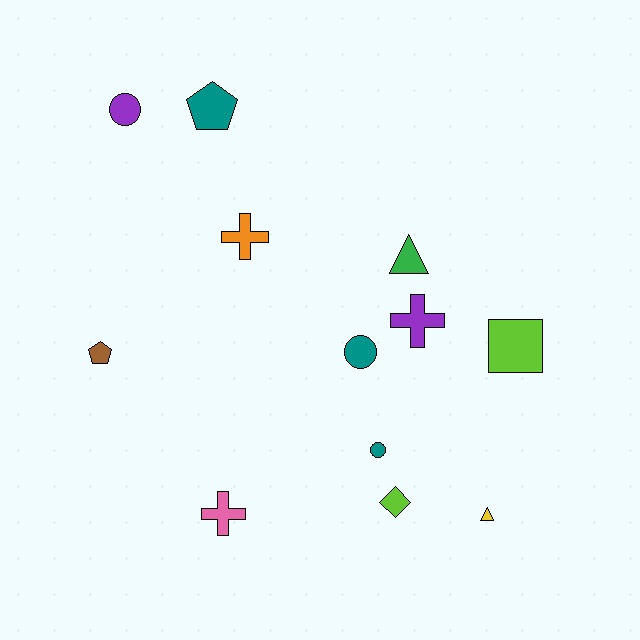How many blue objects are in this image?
There are no blue objects.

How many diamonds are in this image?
There is 1 diamond.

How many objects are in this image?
There are 12 objects.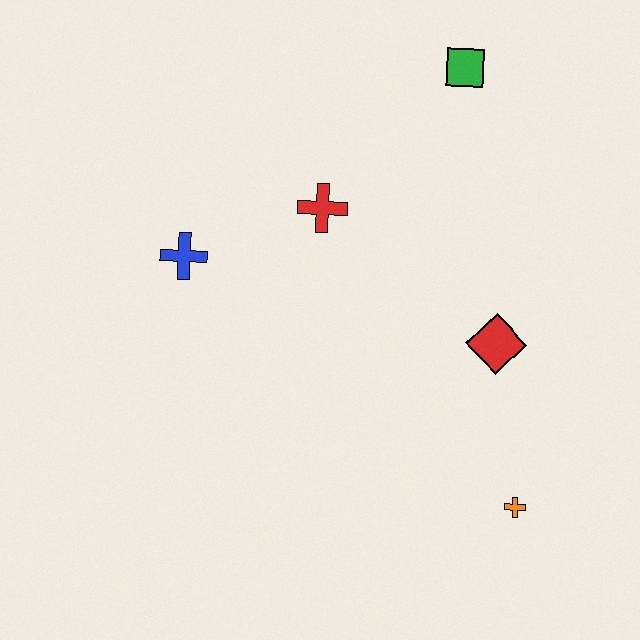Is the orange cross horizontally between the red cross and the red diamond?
No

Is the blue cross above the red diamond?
Yes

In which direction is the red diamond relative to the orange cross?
The red diamond is above the orange cross.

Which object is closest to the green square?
The red cross is closest to the green square.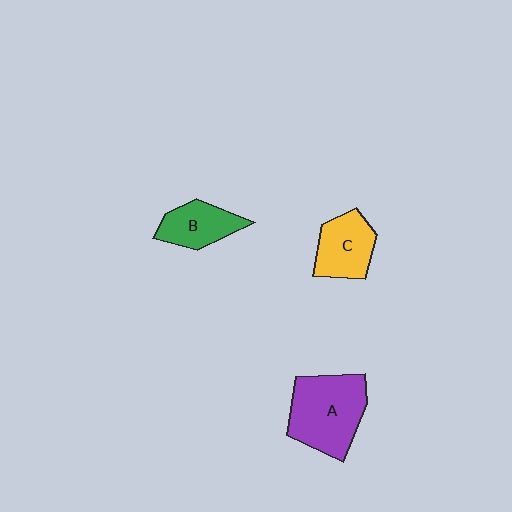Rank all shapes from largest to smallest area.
From largest to smallest: A (purple), C (yellow), B (green).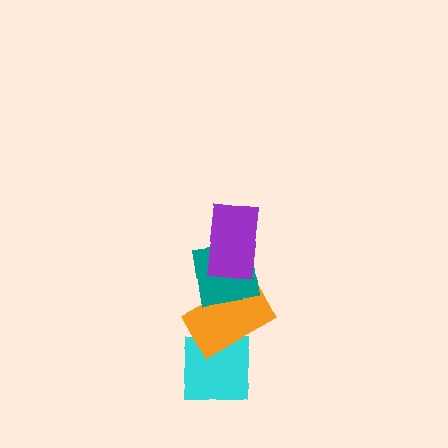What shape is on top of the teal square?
The purple rectangle is on top of the teal square.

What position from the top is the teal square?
The teal square is 2nd from the top.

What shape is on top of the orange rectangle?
The teal square is on top of the orange rectangle.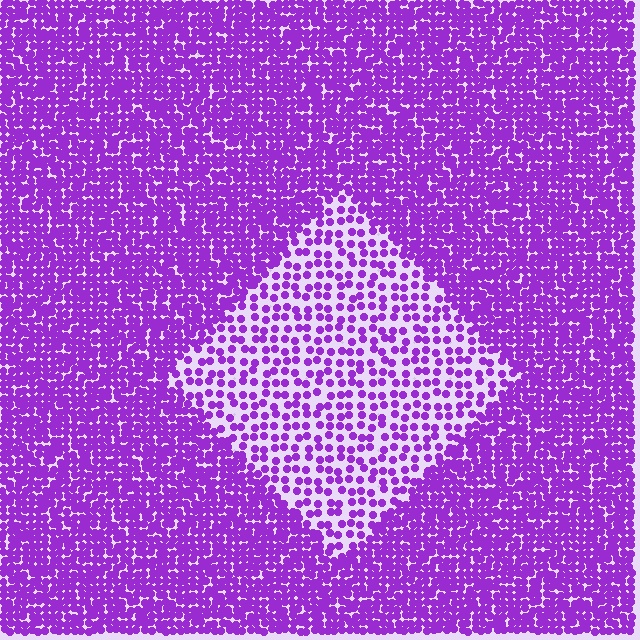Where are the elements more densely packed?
The elements are more densely packed outside the diamond boundary.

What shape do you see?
I see a diamond.